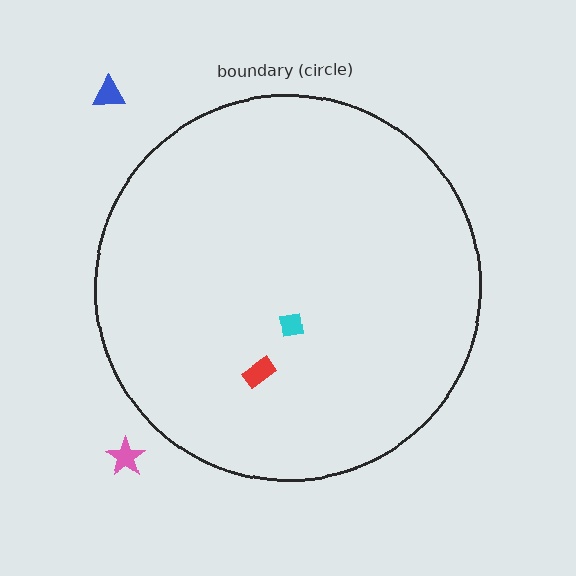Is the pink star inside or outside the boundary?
Outside.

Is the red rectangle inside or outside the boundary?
Inside.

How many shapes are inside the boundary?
2 inside, 2 outside.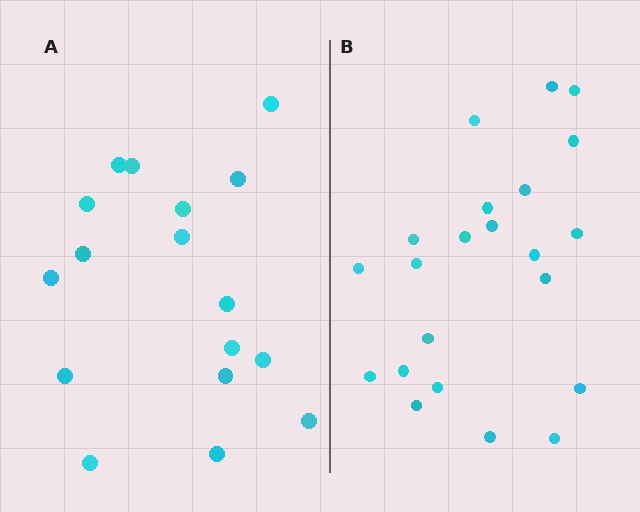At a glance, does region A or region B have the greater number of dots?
Region B (the right region) has more dots.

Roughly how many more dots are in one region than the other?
Region B has about 5 more dots than region A.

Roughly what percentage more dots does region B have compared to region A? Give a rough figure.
About 30% more.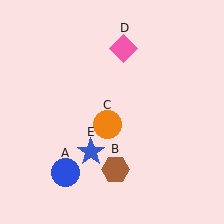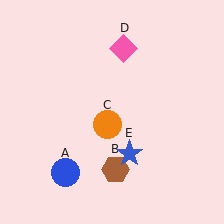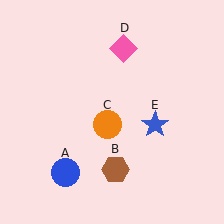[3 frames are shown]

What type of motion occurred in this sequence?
The blue star (object E) rotated counterclockwise around the center of the scene.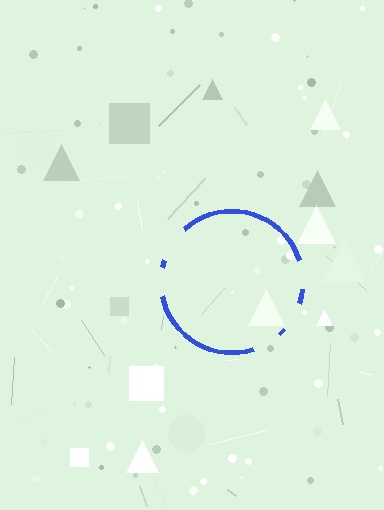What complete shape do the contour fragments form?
The contour fragments form a circle.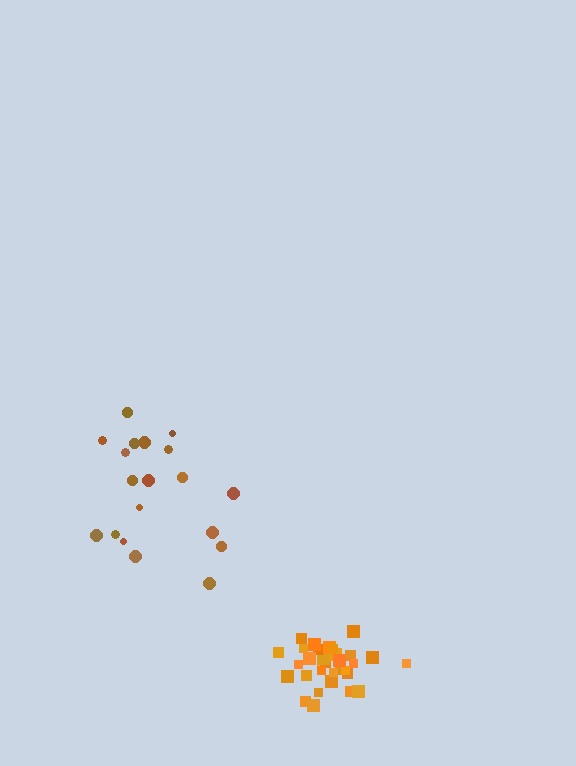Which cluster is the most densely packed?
Orange.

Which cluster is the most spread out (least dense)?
Brown.